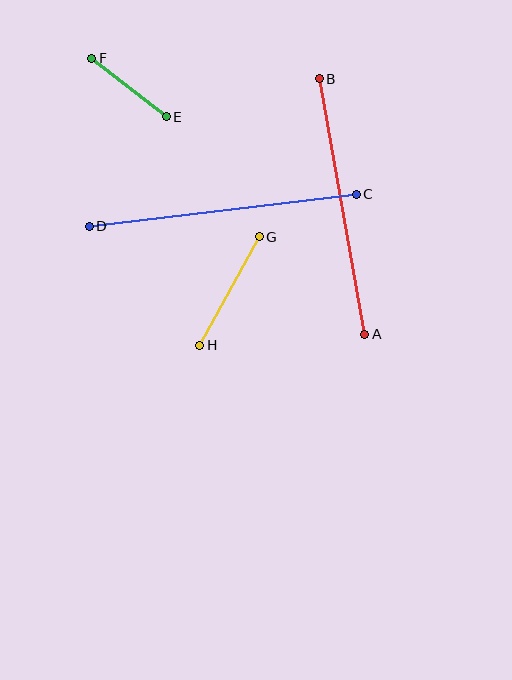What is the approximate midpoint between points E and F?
The midpoint is at approximately (129, 88) pixels.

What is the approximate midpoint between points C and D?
The midpoint is at approximately (223, 210) pixels.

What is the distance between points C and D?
The distance is approximately 269 pixels.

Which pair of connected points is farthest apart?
Points C and D are farthest apart.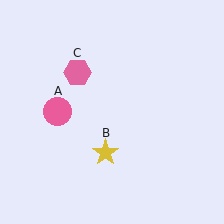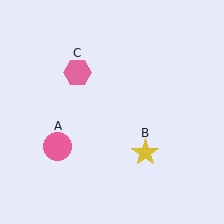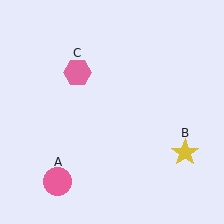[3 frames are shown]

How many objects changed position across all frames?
2 objects changed position: pink circle (object A), yellow star (object B).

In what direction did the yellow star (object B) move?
The yellow star (object B) moved right.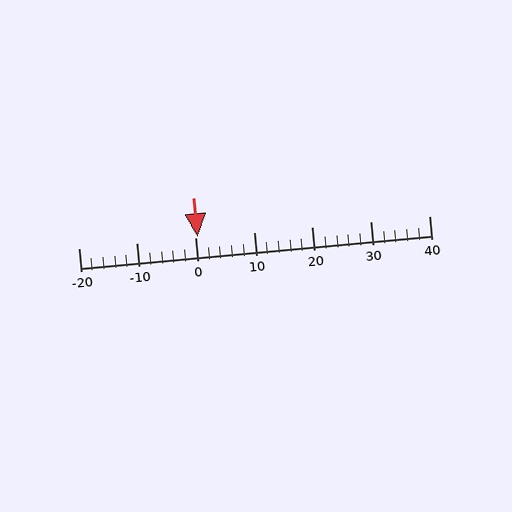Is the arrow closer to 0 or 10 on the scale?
The arrow is closer to 0.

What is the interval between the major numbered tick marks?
The major tick marks are spaced 10 units apart.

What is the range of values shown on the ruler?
The ruler shows values from -20 to 40.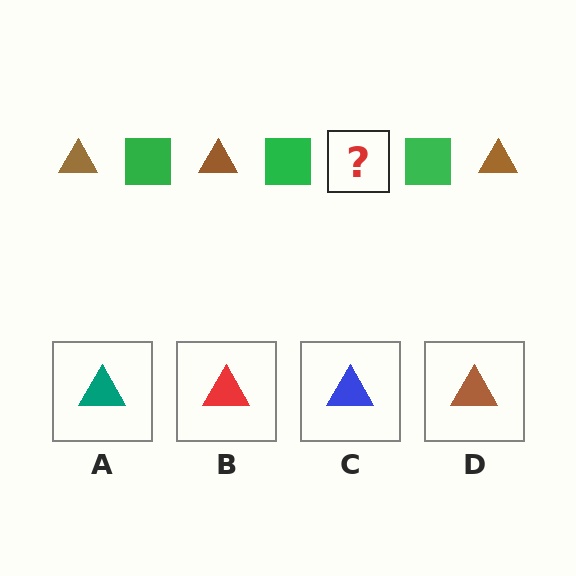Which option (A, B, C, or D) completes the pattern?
D.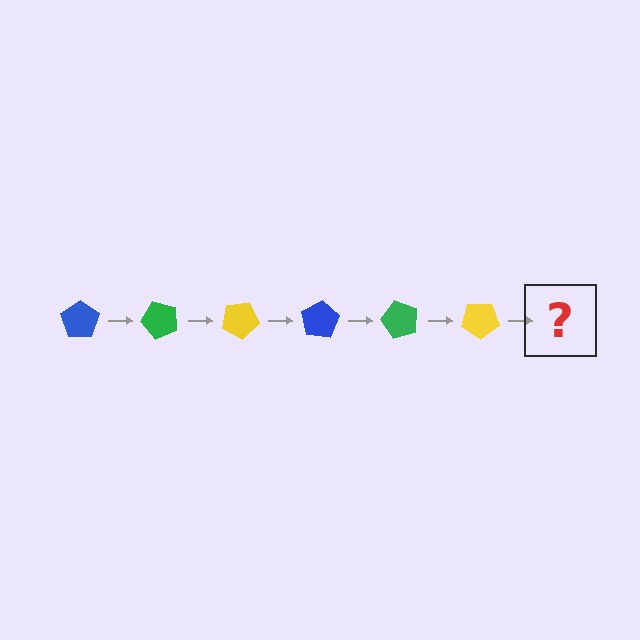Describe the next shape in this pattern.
It should be a blue pentagon, rotated 300 degrees from the start.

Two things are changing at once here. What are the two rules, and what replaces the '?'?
The two rules are that it rotates 50 degrees each step and the color cycles through blue, green, and yellow. The '?' should be a blue pentagon, rotated 300 degrees from the start.